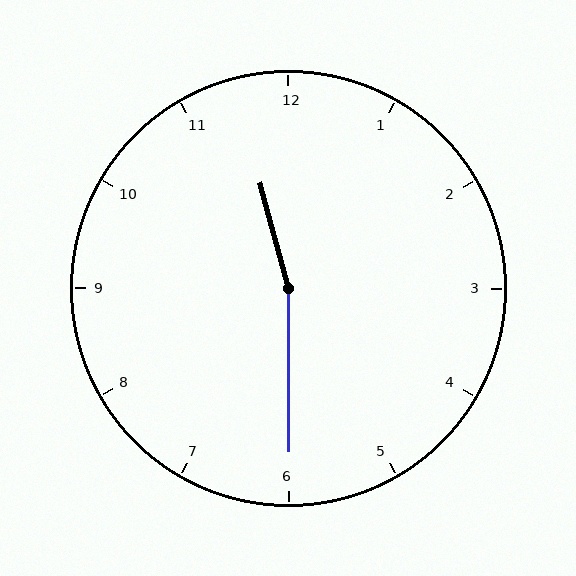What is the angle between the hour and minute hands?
Approximately 165 degrees.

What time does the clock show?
11:30.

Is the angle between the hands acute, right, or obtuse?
It is obtuse.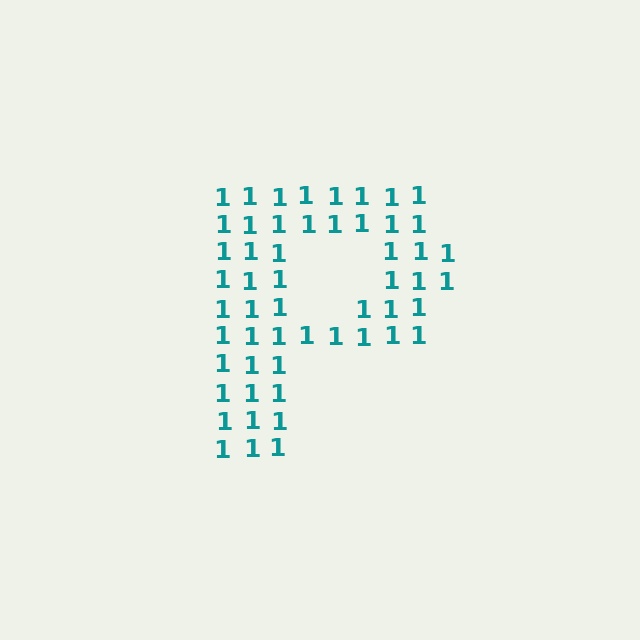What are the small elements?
The small elements are digit 1's.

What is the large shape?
The large shape is the letter P.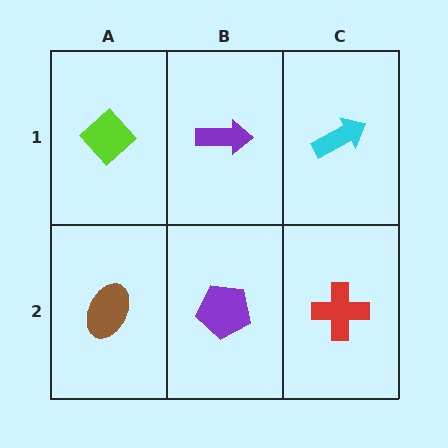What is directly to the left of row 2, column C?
A purple pentagon.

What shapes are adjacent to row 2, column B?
A purple arrow (row 1, column B), a brown ellipse (row 2, column A), a red cross (row 2, column C).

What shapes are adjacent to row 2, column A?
A lime diamond (row 1, column A), a purple pentagon (row 2, column B).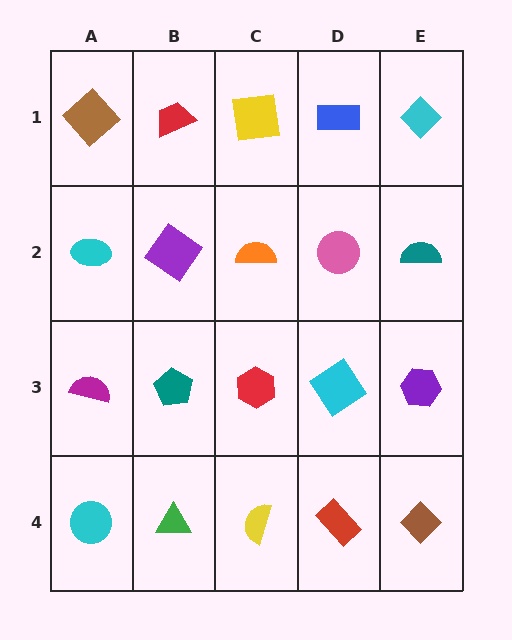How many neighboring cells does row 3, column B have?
4.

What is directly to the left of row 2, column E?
A pink circle.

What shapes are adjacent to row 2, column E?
A cyan diamond (row 1, column E), a purple hexagon (row 3, column E), a pink circle (row 2, column D).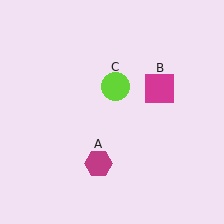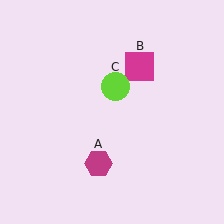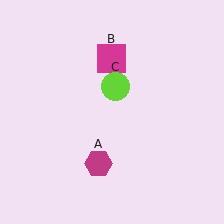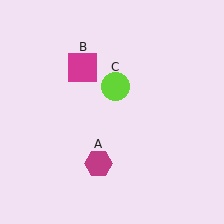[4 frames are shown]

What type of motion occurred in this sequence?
The magenta square (object B) rotated counterclockwise around the center of the scene.